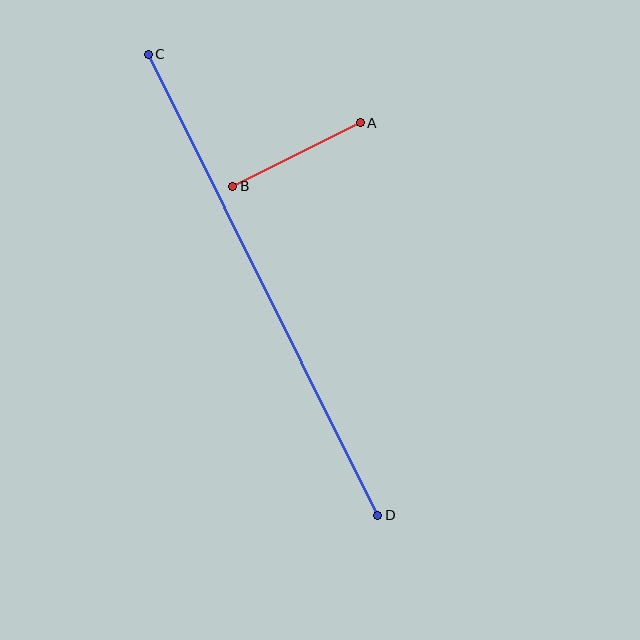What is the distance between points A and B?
The distance is approximately 142 pixels.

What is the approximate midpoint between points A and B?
The midpoint is at approximately (297, 155) pixels.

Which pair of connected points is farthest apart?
Points C and D are farthest apart.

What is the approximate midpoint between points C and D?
The midpoint is at approximately (263, 285) pixels.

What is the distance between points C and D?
The distance is approximately 515 pixels.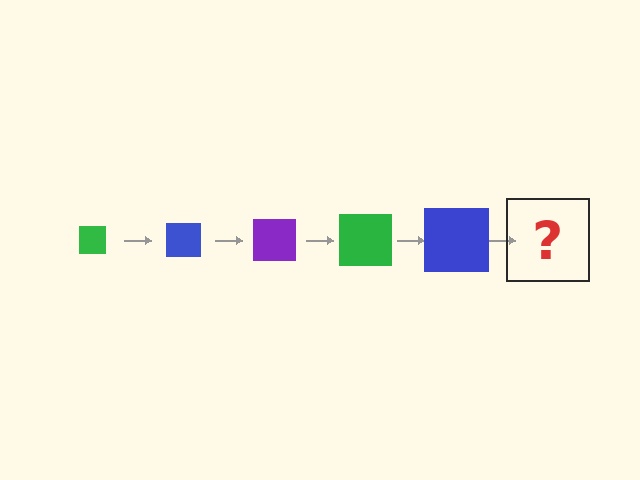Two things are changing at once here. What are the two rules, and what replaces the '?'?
The two rules are that the square grows larger each step and the color cycles through green, blue, and purple. The '?' should be a purple square, larger than the previous one.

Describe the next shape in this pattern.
It should be a purple square, larger than the previous one.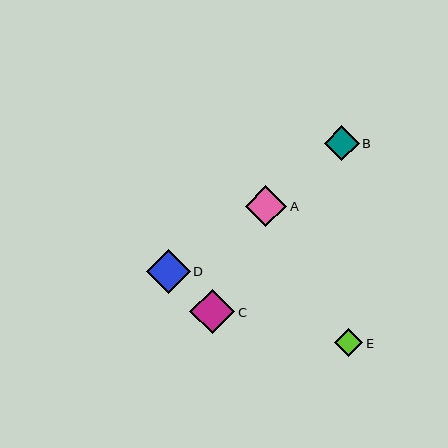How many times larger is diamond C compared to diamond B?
Diamond C is approximately 1.3 times the size of diamond B.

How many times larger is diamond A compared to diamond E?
Diamond A is approximately 1.5 times the size of diamond E.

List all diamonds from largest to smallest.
From largest to smallest: C, D, A, B, E.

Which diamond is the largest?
Diamond C is the largest with a size of approximately 45 pixels.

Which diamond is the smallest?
Diamond E is the smallest with a size of approximately 28 pixels.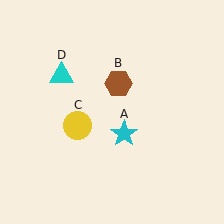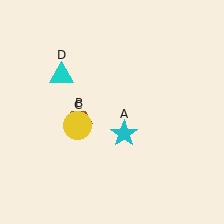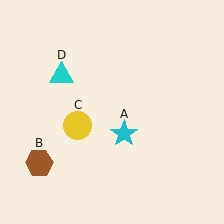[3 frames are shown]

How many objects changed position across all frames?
1 object changed position: brown hexagon (object B).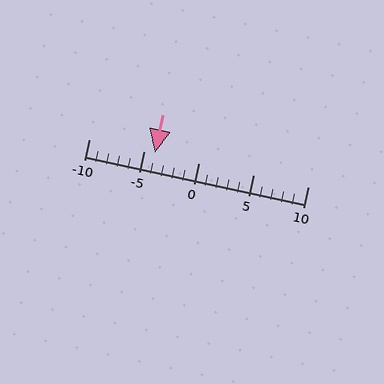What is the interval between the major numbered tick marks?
The major tick marks are spaced 5 units apart.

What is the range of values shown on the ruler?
The ruler shows values from -10 to 10.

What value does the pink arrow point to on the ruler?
The pink arrow points to approximately -4.